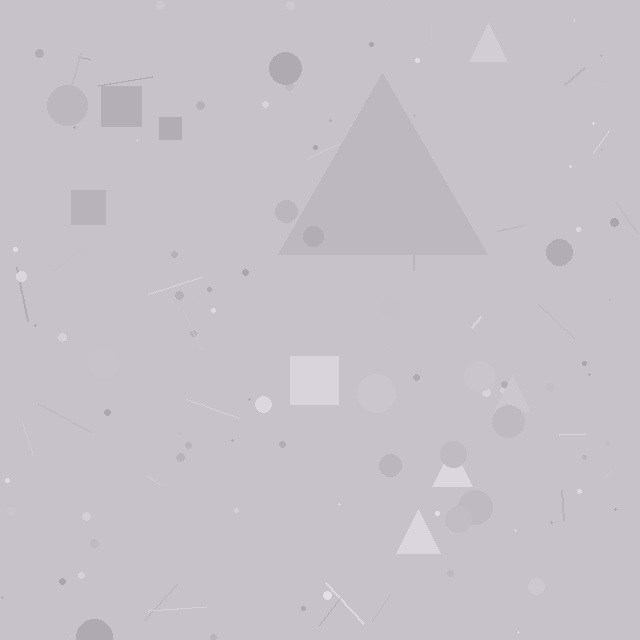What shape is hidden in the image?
A triangle is hidden in the image.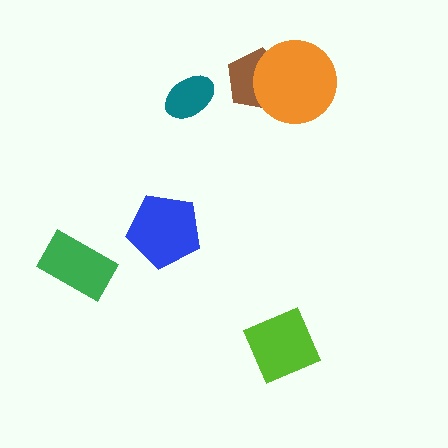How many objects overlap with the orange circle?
1 object overlaps with the orange circle.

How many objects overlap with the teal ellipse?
0 objects overlap with the teal ellipse.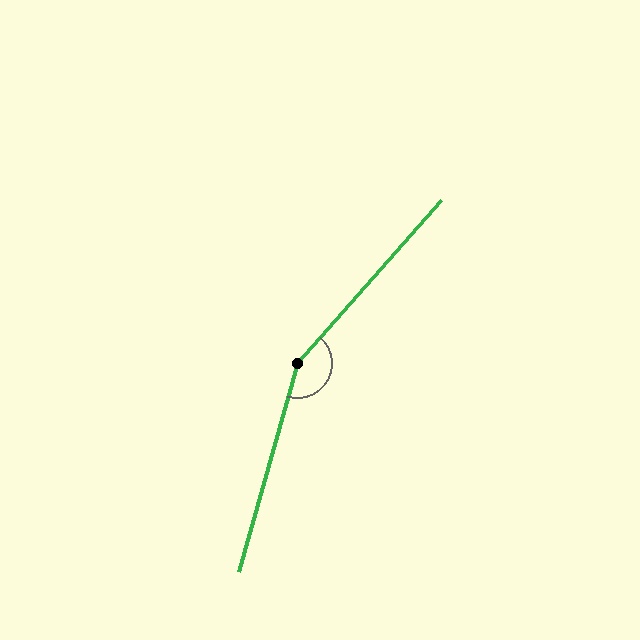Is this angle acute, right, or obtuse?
It is obtuse.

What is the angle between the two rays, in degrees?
Approximately 154 degrees.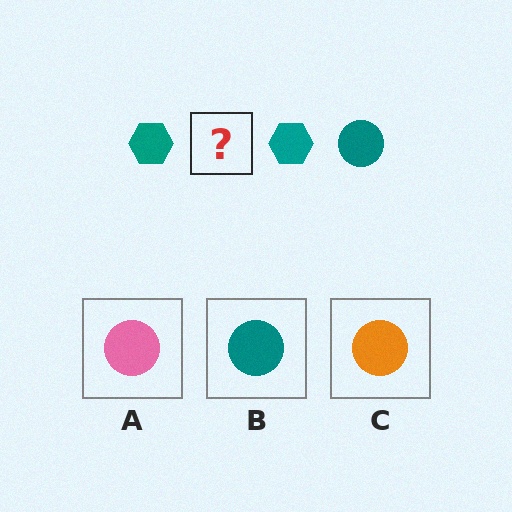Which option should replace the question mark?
Option B.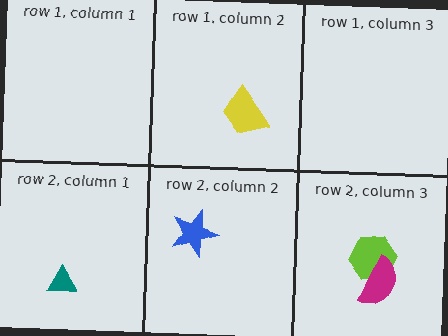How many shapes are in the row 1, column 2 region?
1.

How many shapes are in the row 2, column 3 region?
2.